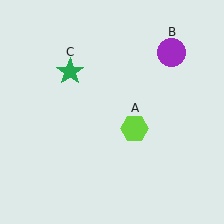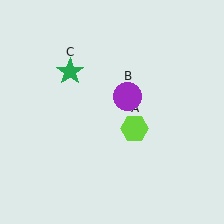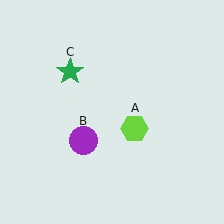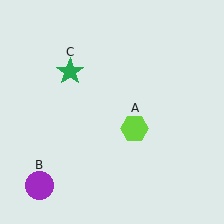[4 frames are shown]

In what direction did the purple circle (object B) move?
The purple circle (object B) moved down and to the left.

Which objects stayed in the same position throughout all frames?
Lime hexagon (object A) and green star (object C) remained stationary.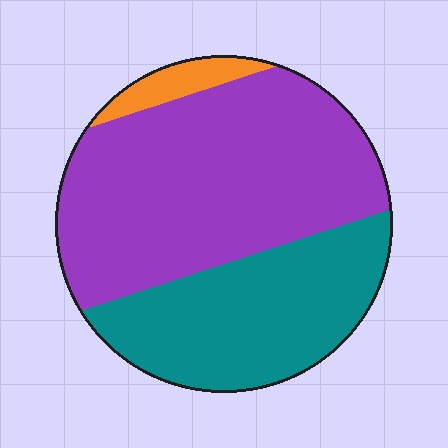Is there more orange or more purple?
Purple.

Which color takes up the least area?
Orange, at roughly 5%.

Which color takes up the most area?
Purple, at roughly 60%.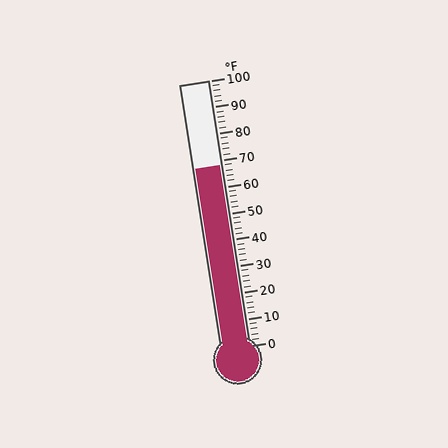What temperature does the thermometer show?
The thermometer shows approximately 68°F.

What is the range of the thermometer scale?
The thermometer scale ranges from 0°F to 100°F.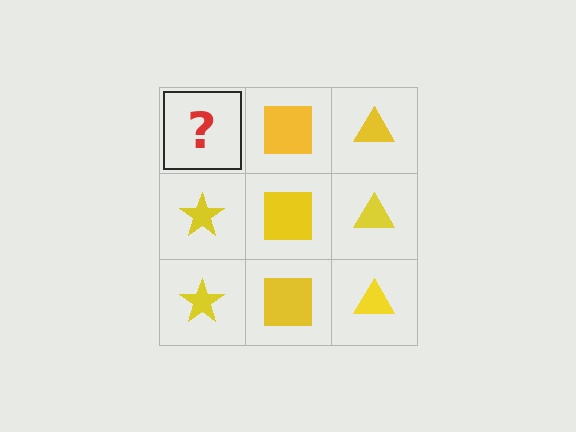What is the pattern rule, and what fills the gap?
The rule is that each column has a consistent shape. The gap should be filled with a yellow star.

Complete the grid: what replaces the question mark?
The question mark should be replaced with a yellow star.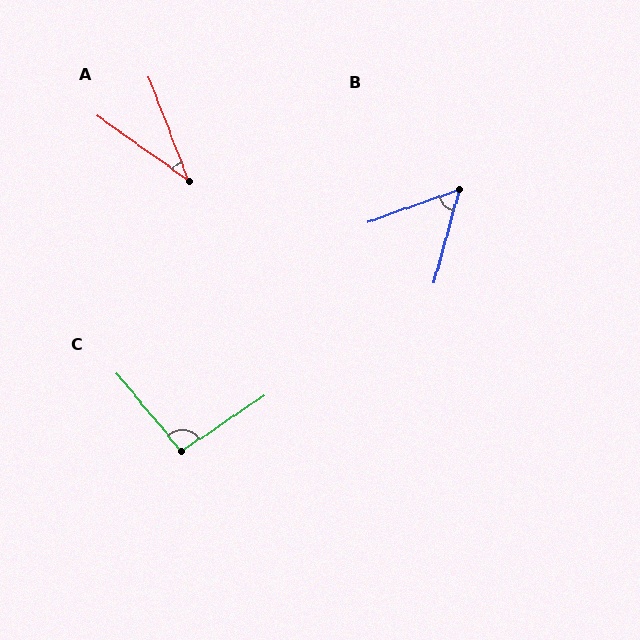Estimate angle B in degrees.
Approximately 55 degrees.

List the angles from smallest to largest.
A (33°), B (55°), C (95°).